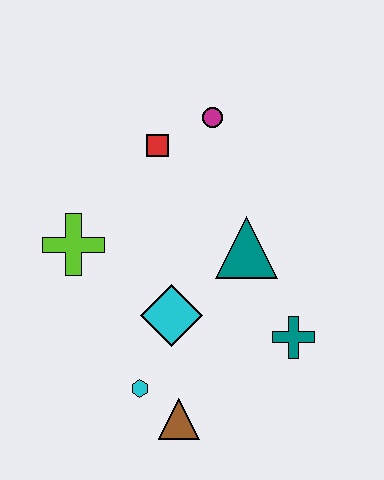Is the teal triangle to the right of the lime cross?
Yes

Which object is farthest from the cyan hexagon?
The magenta circle is farthest from the cyan hexagon.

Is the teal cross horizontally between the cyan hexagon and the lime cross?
No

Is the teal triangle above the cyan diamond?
Yes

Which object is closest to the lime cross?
The cyan diamond is closest to the lime cross.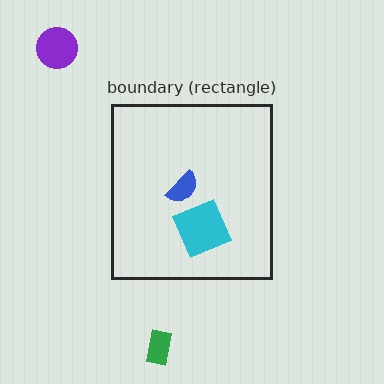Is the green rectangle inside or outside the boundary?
Outside.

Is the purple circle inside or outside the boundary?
Outside.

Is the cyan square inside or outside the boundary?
Inside.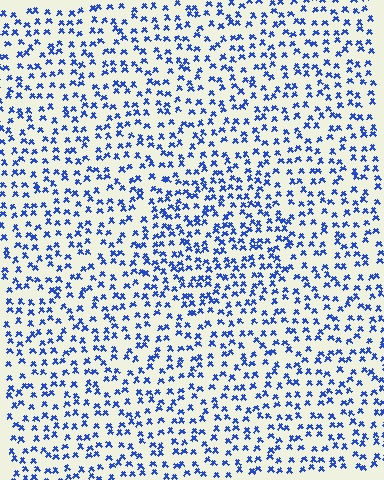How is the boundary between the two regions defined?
The boundary is defined by a change in element density (approximately 1.5x ratio). All elements are the same color, size, and shape.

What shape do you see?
I see a circle.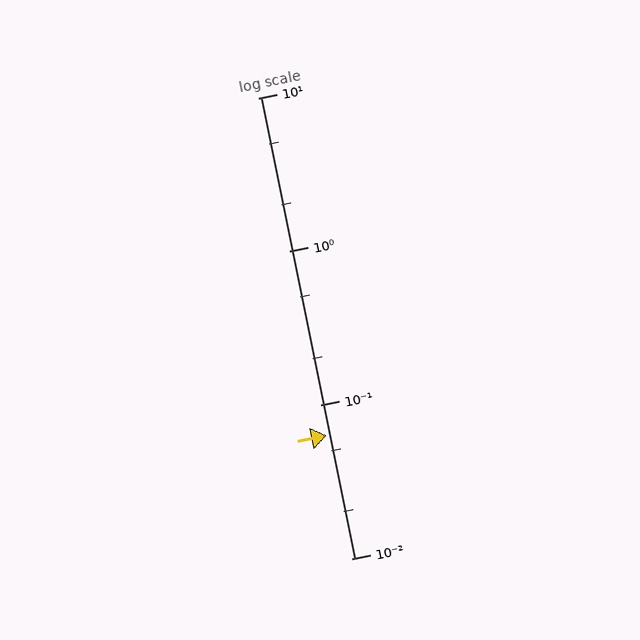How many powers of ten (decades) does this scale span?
The scale spans 3 decades, from 0.01 to 10.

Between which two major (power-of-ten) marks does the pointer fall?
The pointer is between 0.01 and 0.1.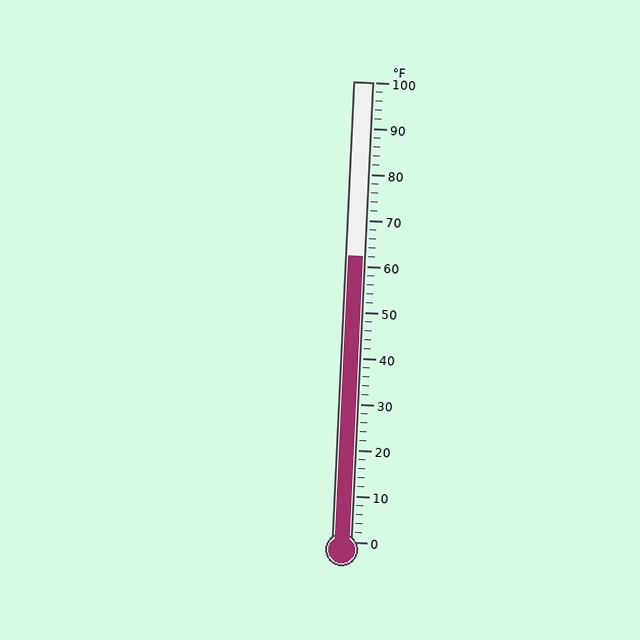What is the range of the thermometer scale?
The thermometer scale ranges from 0°F to 100°F.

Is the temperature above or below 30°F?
The temperature is above 30°F.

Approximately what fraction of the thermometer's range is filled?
The thermometer is filled to approximately 60% of its range.